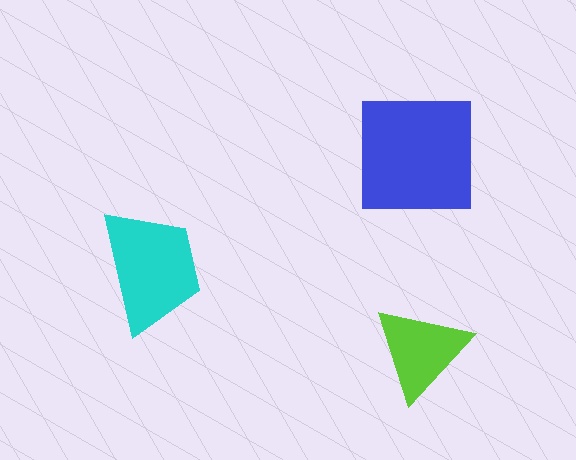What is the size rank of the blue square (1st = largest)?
1st.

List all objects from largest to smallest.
The blue square, the cyan trapezoid, the lime triangle.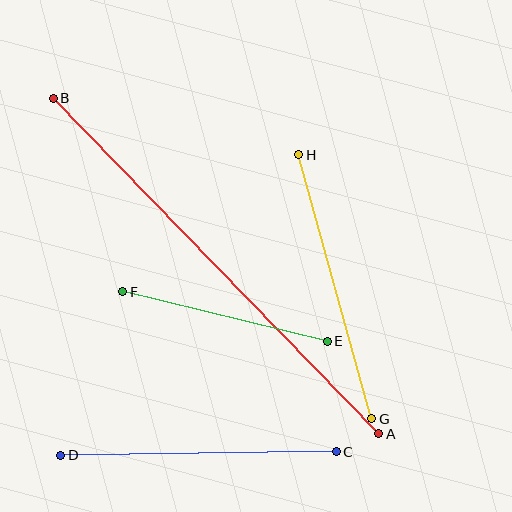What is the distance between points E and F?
The distance is approximately 211 pixels.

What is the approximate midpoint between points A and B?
The midpoint is at approximately (216, 266) pixels.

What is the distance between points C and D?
The distance is approximately 276 pixels.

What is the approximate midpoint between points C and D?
The midpoint is at approximately (198, 453) pixels.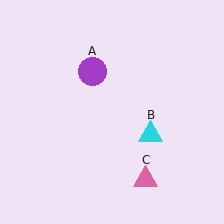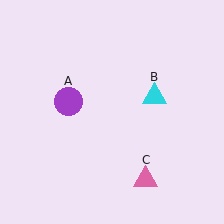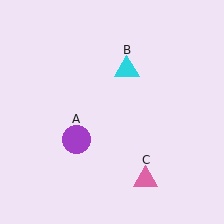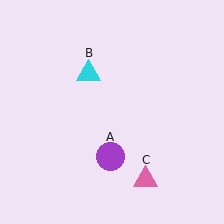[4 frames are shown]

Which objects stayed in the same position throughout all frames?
Pink triangle (object C) remained stationary.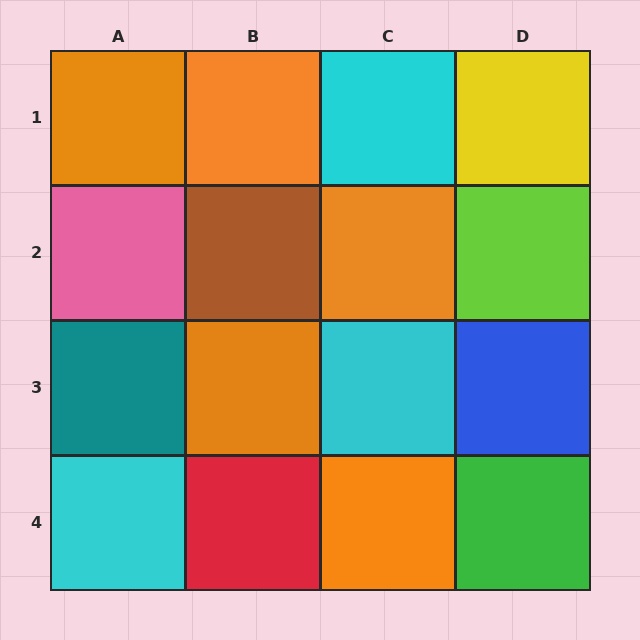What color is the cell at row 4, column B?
Red.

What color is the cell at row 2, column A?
Pink.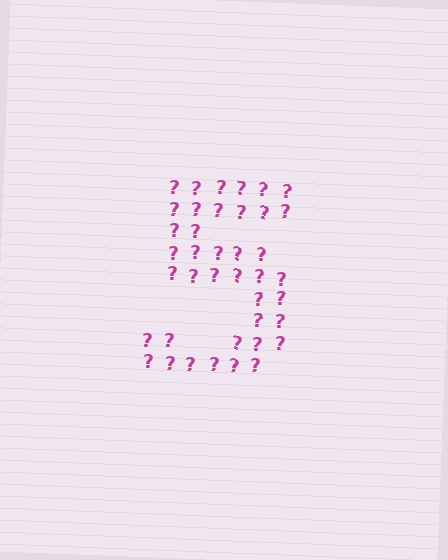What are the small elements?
The small elements are question marks.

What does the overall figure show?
The overall figure shows the digit 5.